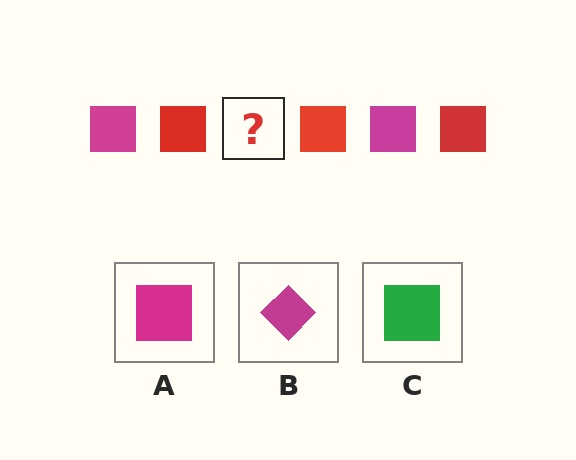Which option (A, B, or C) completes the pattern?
A.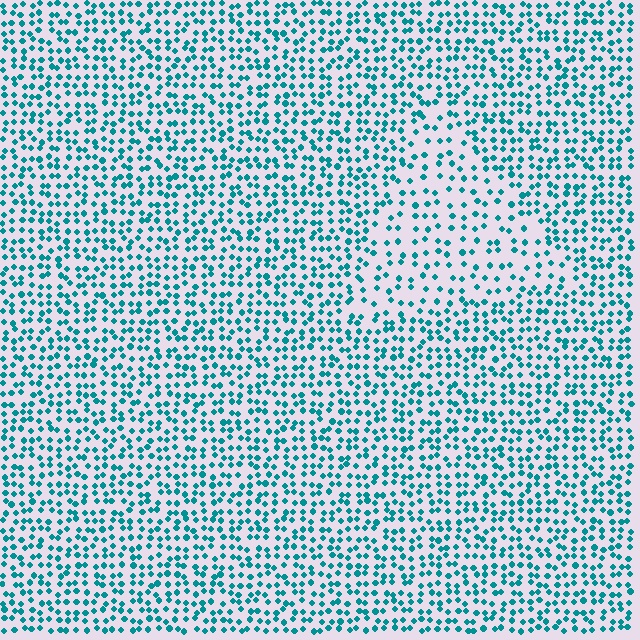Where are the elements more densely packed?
The elements are more densely packed outside the triangle boundary.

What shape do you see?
I see a triangle.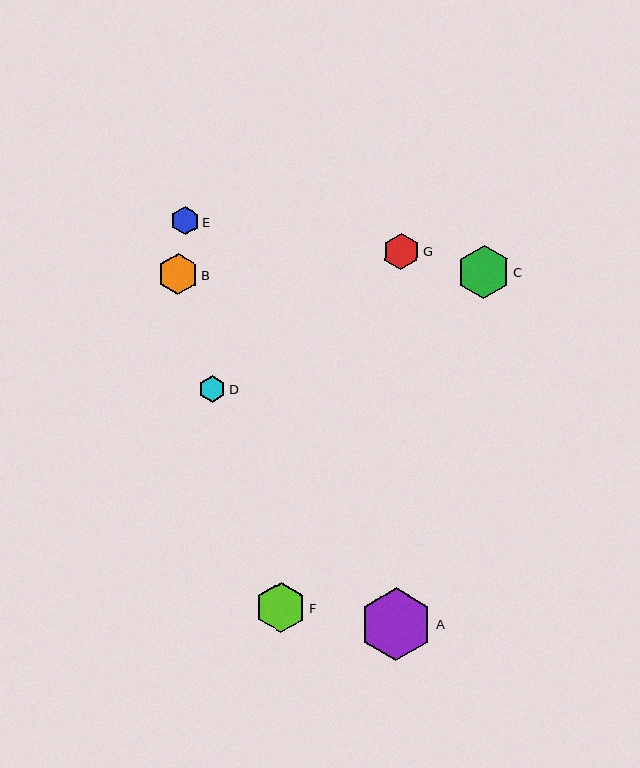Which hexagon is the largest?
Hexagon A is the largest with a size of approximately 73 pixels.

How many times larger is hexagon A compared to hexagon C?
Hexagon A is approximately 1.4 times the size of hexagon C.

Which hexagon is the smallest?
Hexagon D is the smallest with a size of approximately 27 pixels.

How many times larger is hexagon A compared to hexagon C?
Hexagon A is approximately 1.4 times the size of hexagon C.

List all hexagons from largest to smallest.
From largest to smallest: A, C, F, B, G, E, D.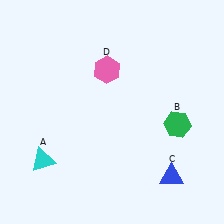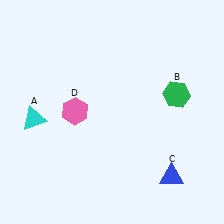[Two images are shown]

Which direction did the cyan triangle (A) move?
The cyan triangle (A) moved up.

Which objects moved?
The objects that moved are: the cyan triangle (A), the green hexagon (B), the pink hexagon (D).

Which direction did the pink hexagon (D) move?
The pink hexagon (D) moved down.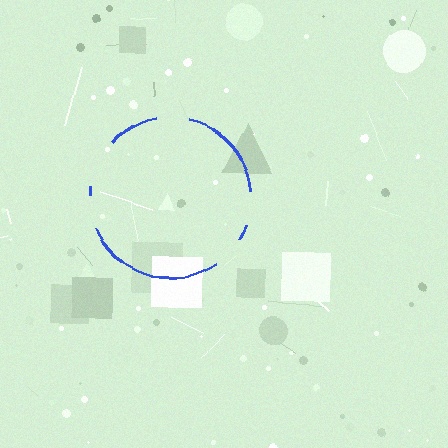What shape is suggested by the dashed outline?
The dashed outline suggests a circle.